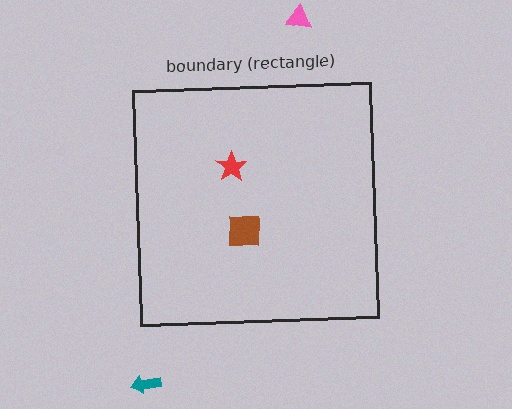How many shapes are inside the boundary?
2 inside, 2 outside.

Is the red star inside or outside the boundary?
Inside.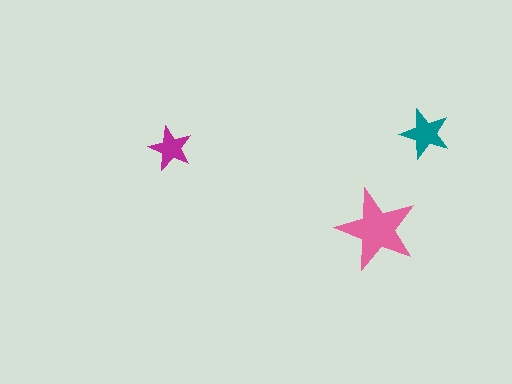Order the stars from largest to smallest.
the pink one, the teal one, the magenta one.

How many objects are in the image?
There are 3 objects in the image.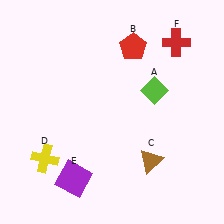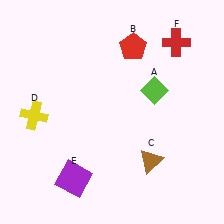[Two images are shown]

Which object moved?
The yellow cross (D) moved up.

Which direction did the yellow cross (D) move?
The yellow cross (D) moved up.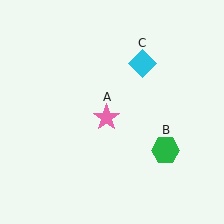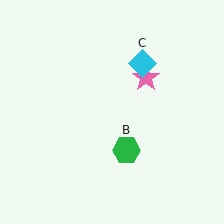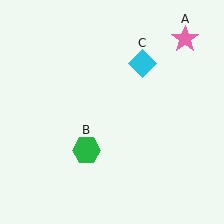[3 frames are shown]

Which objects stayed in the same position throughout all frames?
Cyan diamond (object C) remained stationary.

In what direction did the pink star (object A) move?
The pink star (object A) moved up and to the right.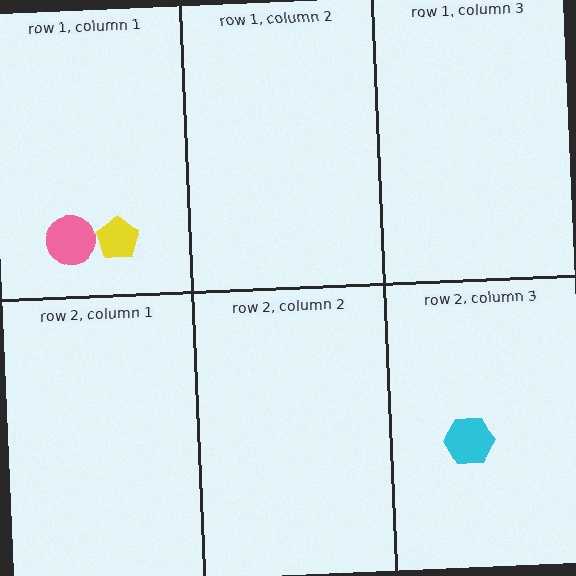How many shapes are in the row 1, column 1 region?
2.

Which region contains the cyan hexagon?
The row 2, column 3 region.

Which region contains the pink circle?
The row 1, column 1 region.